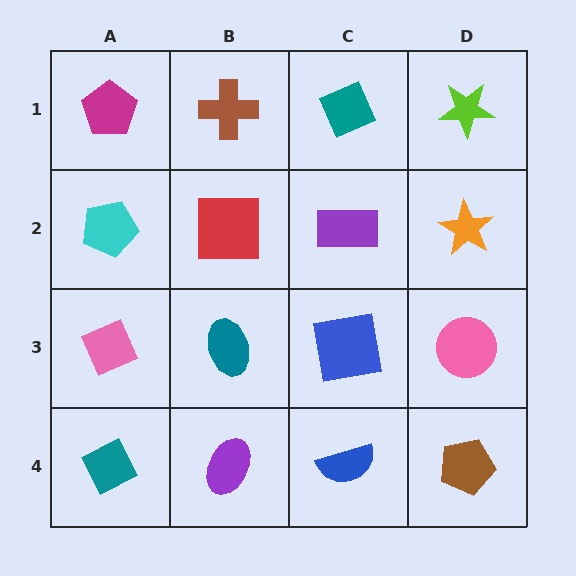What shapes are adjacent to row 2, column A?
A magenta pentagon (row 1, column A), a pink diamond (row 3, column A), a red square (row 2, column B).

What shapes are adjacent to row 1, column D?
An orange star (row 2, column D), a teal diamond (row 1, column C).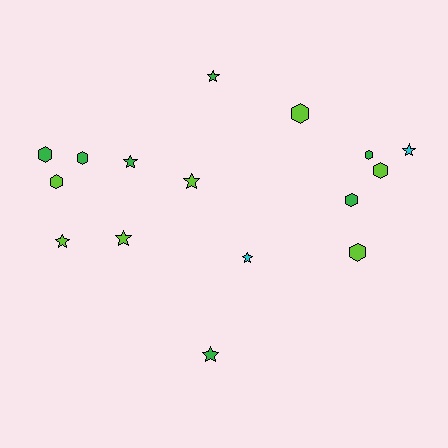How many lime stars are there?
There are 3 lime stars.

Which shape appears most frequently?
Star, with 8 objects.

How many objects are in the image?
There are 16 objects.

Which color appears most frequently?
Green, with 7 objects.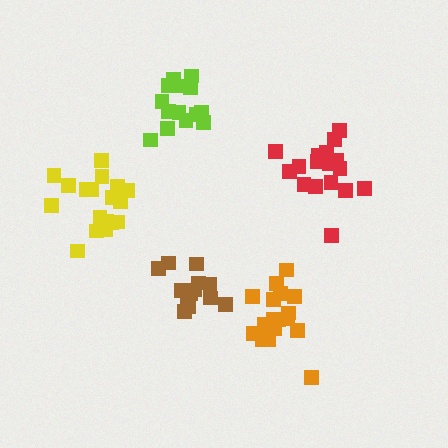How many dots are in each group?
Group 1: 18 dots, Group 2: 17 dots, Group 3: 14 dots, Group 4: 18 dots, Group 5: 14 dots (81 total).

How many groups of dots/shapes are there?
There are 5 groups.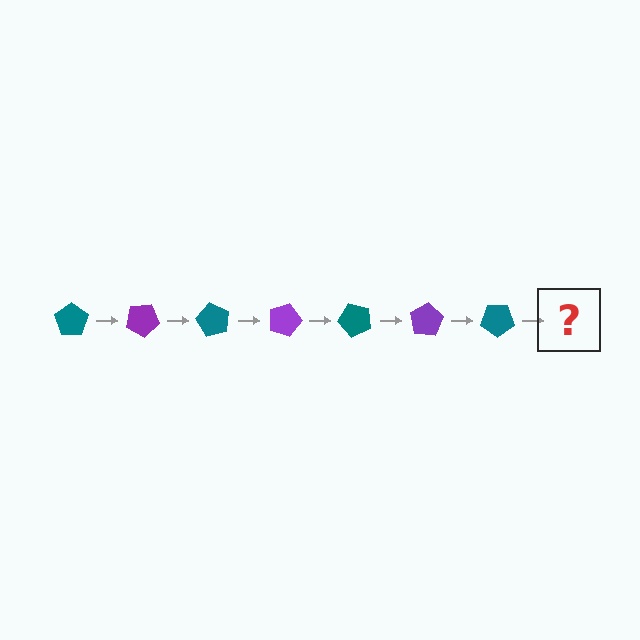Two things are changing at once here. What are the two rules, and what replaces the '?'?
The two rules are that it rotates 30 degrees each step and the color cycles through teal and purple. The '?' should be a purple pentagon, rotated 210 degrees from the start.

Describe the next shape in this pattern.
It should be a purple pentagon, rotated 210 degrees from the start.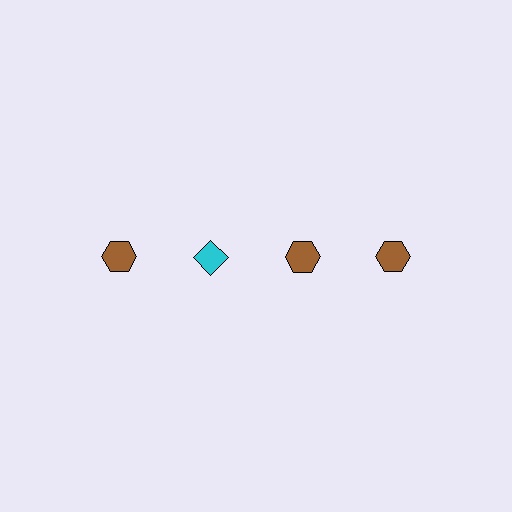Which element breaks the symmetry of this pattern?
The cyan diamond in the top row, second from left column breaks the symmetry. All other shapes are brown hexagons.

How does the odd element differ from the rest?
It differs in both color (cyan instead of brown) and shape (diamond instead of hexagon).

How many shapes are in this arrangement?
There are 4 shapes arranged in a grid pattern.